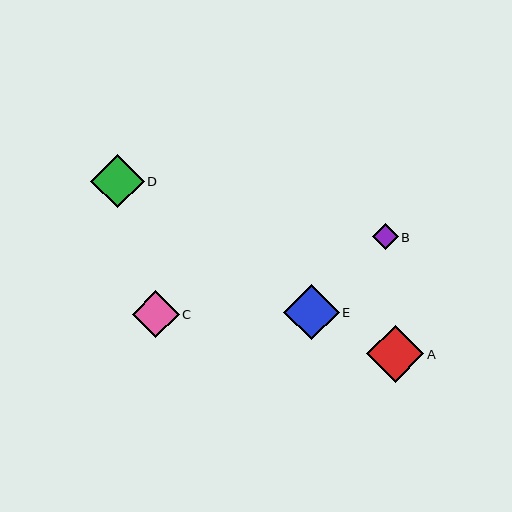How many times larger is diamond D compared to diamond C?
Diamond D is approximately 1.1 times the size of diamond C.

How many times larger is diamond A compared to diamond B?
Diamond A is approximately 2.2 times the size of diamond B.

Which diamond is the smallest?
Diamond B is the smallest with a size of approximately 26 pixels.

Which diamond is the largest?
Diamond A is the largest with a size of approximately 57 pixels.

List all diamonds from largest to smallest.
From largest to smallest: A, E, D, C, B.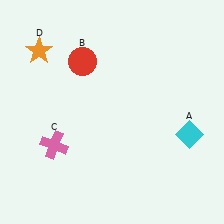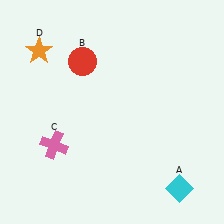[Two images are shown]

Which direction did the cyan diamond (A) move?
The cyan diamond (A) moved down.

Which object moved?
The cyan diamond (A) moved down.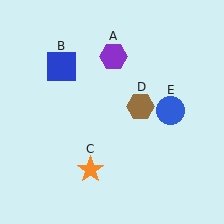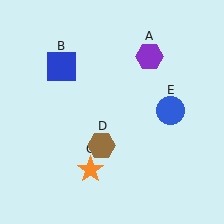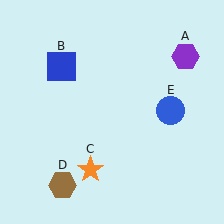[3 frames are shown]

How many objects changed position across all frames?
2 objects changed position: purple hexagon (object A), brown hexagon (object D).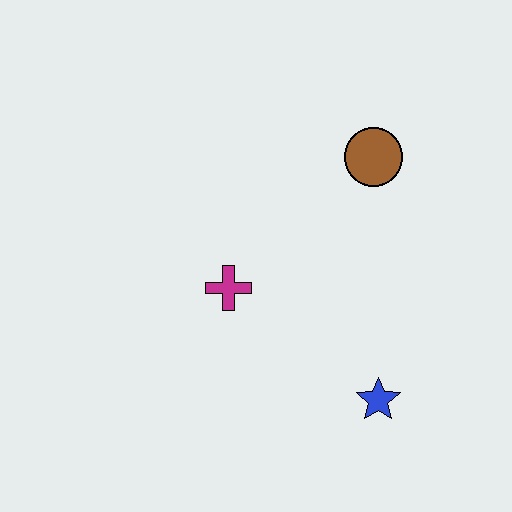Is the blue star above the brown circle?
No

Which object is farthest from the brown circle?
The blue star is farthest from the brown circle.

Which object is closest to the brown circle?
The magenta cross is closest to the brown circle.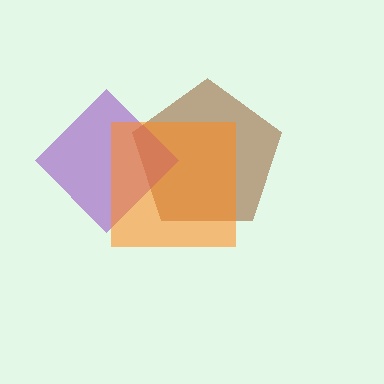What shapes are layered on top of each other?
The layered shapes are: a brown pentagon, a purple diamond, an orange square.